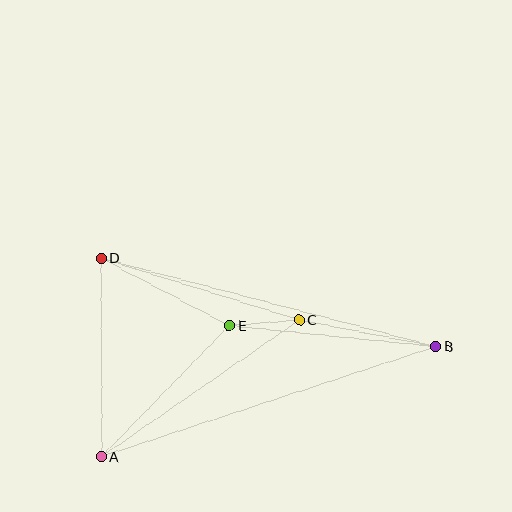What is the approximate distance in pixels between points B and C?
The distance between B and C is approximately 139 pixels.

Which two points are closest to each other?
Points C and E are closest to each other.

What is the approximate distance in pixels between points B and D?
The distance between B and D is approximately 346 pixels.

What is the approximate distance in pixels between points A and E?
The distance between A and E is approximately 183 pixels.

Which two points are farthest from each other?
Points A and B are farthest from each other.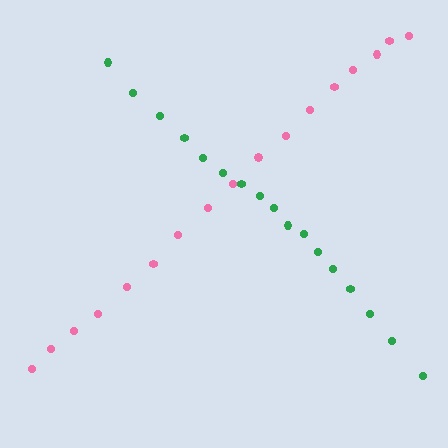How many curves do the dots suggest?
There are 2 distinct paths.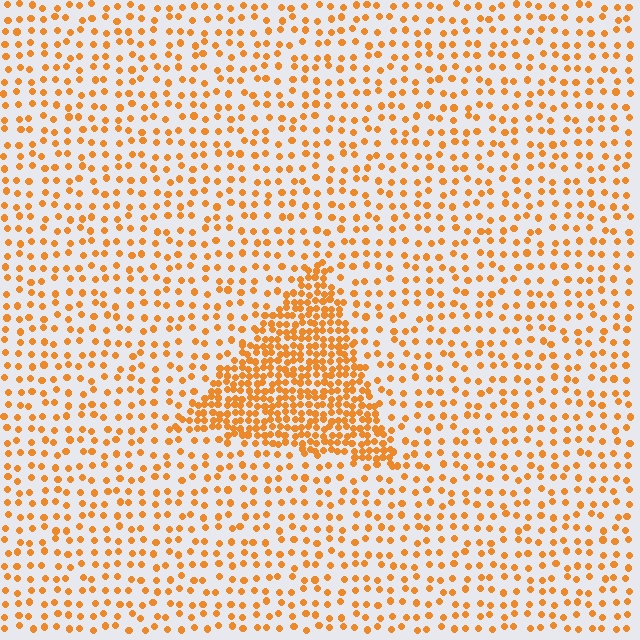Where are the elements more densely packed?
The elements are more densely packed inside the triangle boundary.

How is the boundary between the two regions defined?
The boundary is defined by a change in element density (approximately 2.8x ratio). All elements are the same color, size, and shape.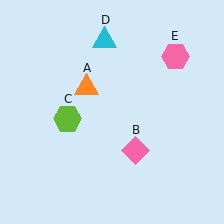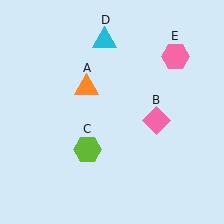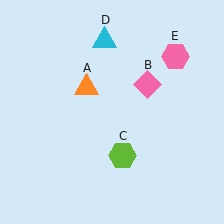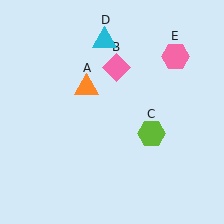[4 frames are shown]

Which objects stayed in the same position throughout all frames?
Orange triangle (object A) and cyan triangle (object D) and pink hexagon (object E) remained stationary.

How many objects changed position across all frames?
2 objects changed position: pink diamond (object B), lime hexagon (object C).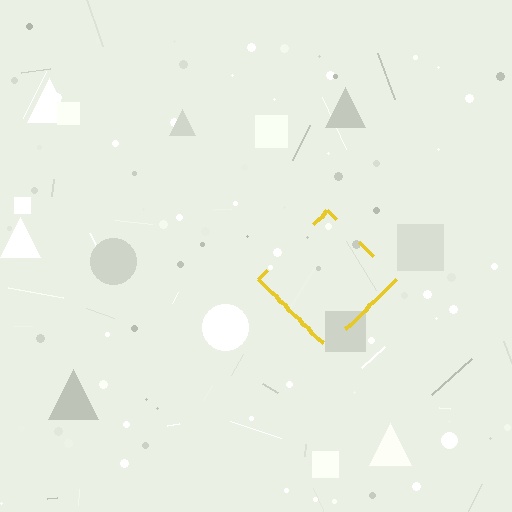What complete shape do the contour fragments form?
The contour fragments form a diamond.